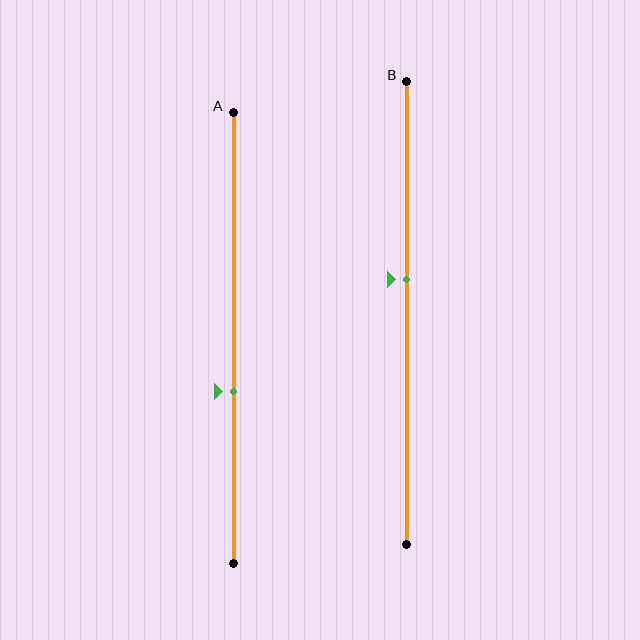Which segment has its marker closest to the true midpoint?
Segment B has its marker closest to the true midpoint.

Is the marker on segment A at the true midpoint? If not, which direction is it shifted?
No, the marker on segment A is shifted downward by about 12% of the segment length.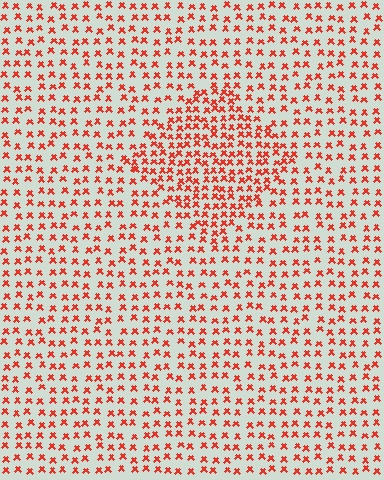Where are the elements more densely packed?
The elements are more densely packed inside the diamond boundary.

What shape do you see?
I see a diamond.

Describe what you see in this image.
The image contains small red elements arranged at two different densities. A diamond-shaped region is visible where the elements are more densely packed than the surrounding area.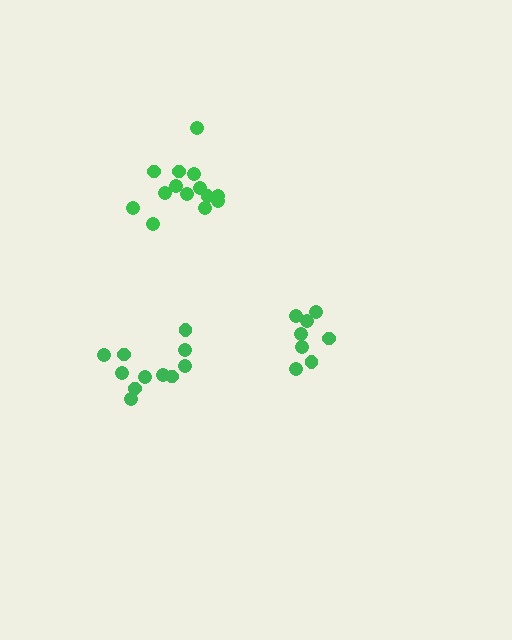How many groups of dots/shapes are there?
There are 3 groups.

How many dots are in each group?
Group 1: 11 dots, Group 2: 14 dots, Group 3: 8 dots (33 total).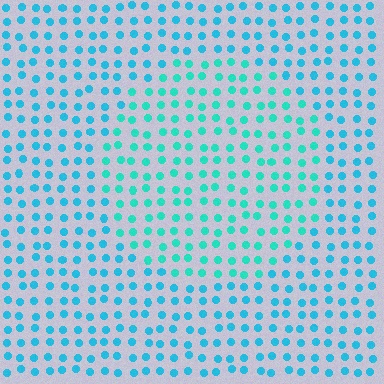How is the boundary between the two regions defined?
The boundary is defined purely by a slight shift in hue (about 22 degrees). Spacing, size, and orientation are identical on both sides.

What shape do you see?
I see a circle.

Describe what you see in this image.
The image is filled with small cyan elements in a uniform arrangement. A circle-shaped region is visible where the elements are tinted to a slightly different hue, forming a subtle color boundary.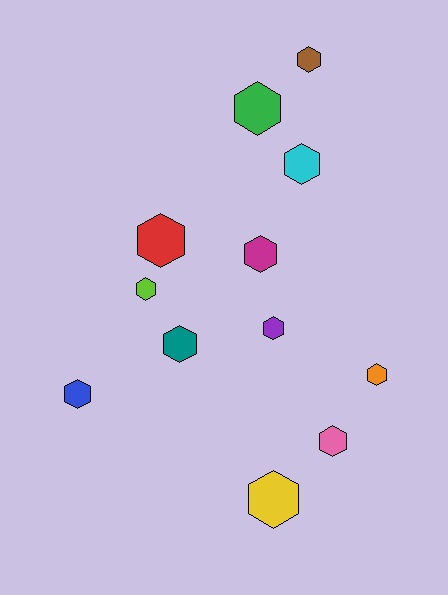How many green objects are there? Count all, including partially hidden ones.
There is 1 green object.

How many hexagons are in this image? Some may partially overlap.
There are 12 hexagons.